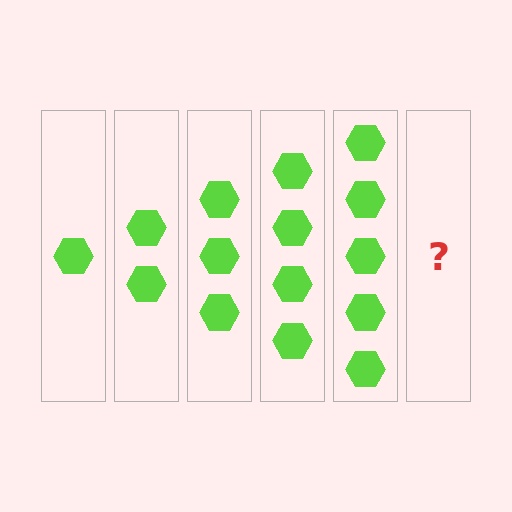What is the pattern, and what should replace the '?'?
The pattern is that each step adds one more hexagon. The '?' should be 6 hexagons.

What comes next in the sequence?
The next element should be 6 hexagons.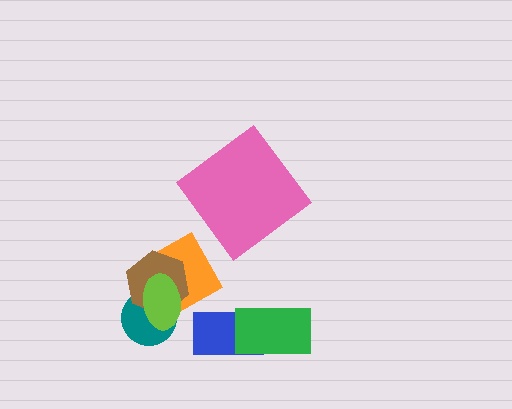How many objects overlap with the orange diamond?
3 objects overlap with the orange diamond.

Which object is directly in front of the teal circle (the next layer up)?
The orange diamond is directly in front of the teal circle.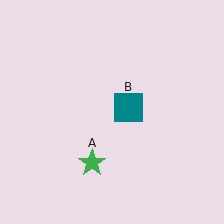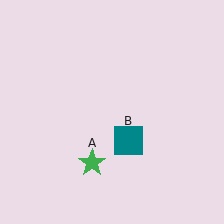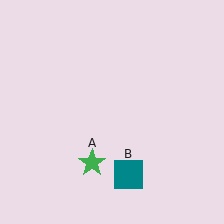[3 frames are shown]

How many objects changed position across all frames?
1 object changed position: teal square (object B).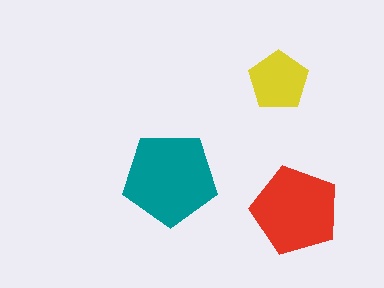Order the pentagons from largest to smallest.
the teal one, the red one, the yellow one.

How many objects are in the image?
There are 3 objects in the image.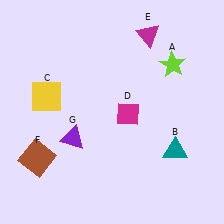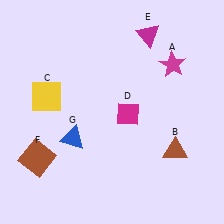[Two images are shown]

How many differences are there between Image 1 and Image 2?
There are 3 differences between the two images.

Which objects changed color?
A changed from lime to magenta. B changed from teal to brown. G changed from purple to blue.